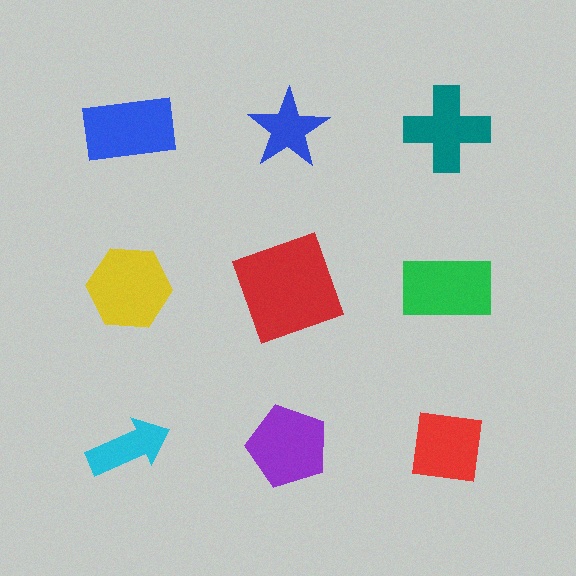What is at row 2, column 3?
A green rectangle.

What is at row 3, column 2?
A purple pentagon.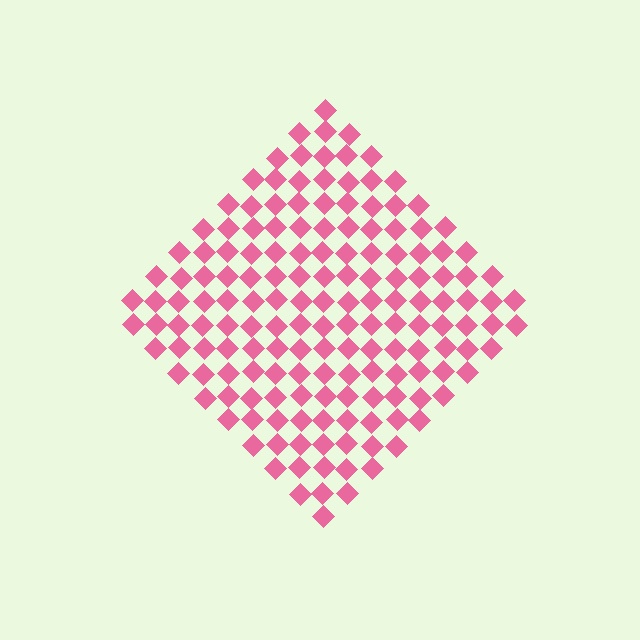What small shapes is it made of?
It is made of small diamonds.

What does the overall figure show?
The overall figure shows a diamond.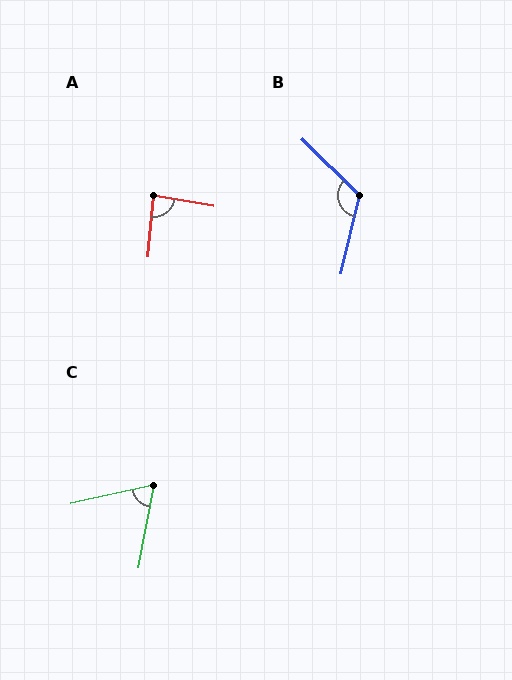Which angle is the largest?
B, at approximately 122 degrees.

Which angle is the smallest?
C, at approximately 67 degrees.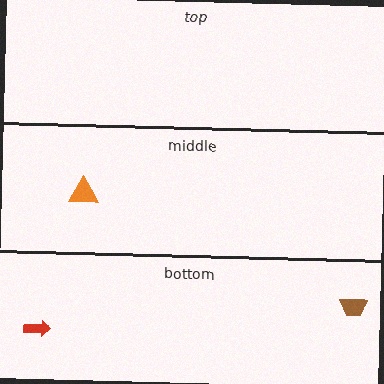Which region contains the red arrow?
The bottom region.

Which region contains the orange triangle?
The middle region.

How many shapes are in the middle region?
1.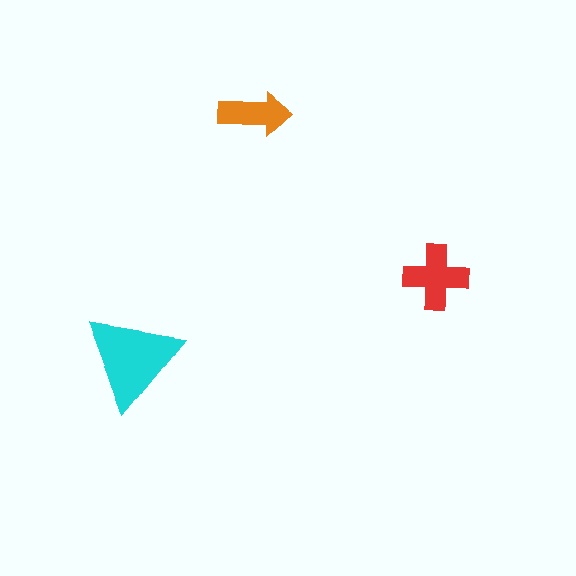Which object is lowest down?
The cyan triangle is bottommost.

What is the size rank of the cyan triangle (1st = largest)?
1st.